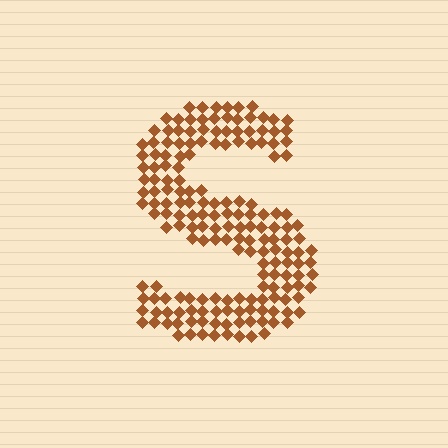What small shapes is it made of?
It is made of small diamonds.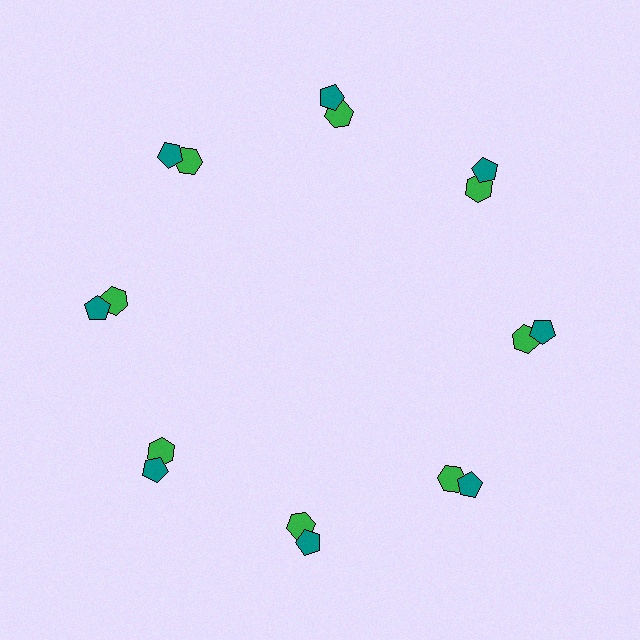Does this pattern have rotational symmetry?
Yes, this pattern has 8-fold rotational symmetry. It looks the same after rotating 45 degrees around the center.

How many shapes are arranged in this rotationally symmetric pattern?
There are 16 shapes, arranged in 8 groups of 2.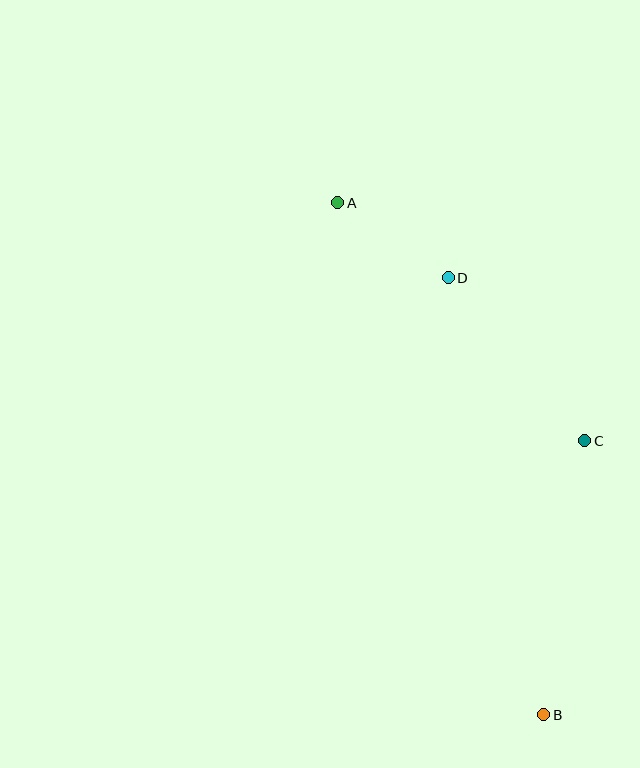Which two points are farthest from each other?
Points A and B are farthest from each other.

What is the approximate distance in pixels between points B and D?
The distance between B and D is approximately 447 pixels.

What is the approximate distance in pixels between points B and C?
The distance between B and C is approximately 277 pixels.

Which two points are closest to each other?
Points A and D are closest to each other.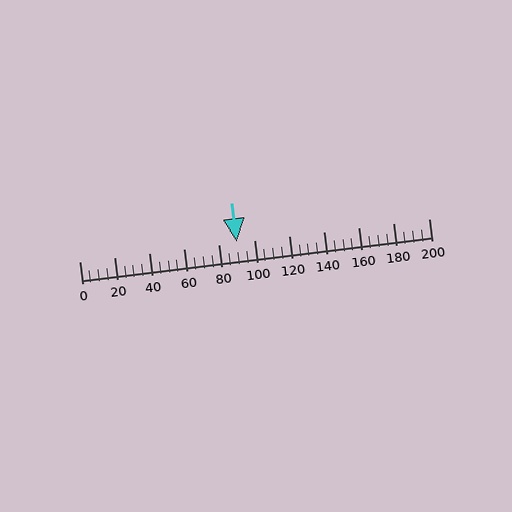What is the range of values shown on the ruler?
The ruler shows values from 0 to 200.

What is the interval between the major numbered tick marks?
The major tick marks are spaced 20 units apart.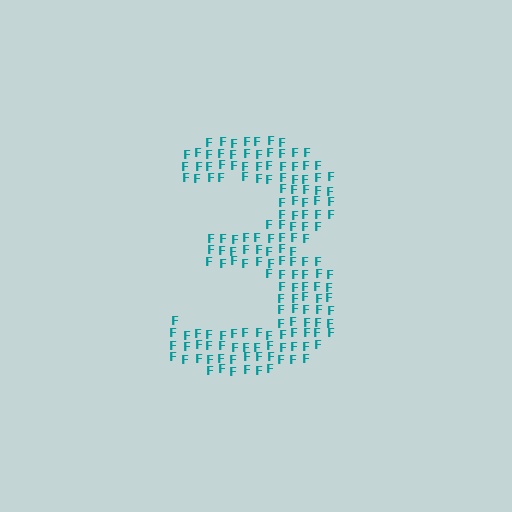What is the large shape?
The large shape is the digit 3.